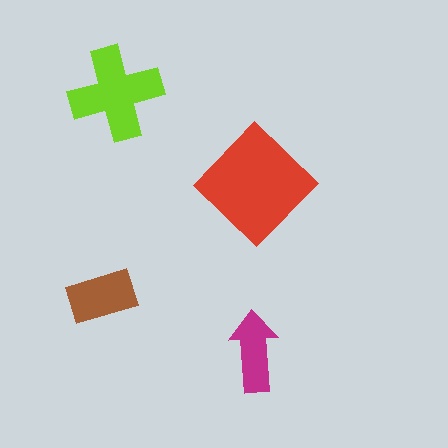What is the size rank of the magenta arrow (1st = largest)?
4th.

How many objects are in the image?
There are 4 objects in the image.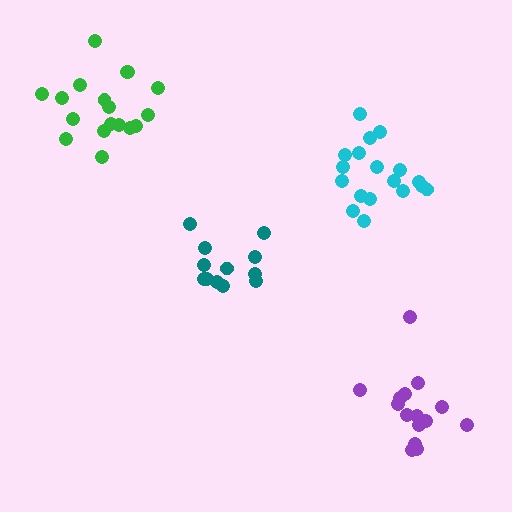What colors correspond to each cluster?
The clusters are colored: teal, purple, cyan, green.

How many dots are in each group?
Group 1: 12 dots, Group 2: 15 dots, Group 3: 18 dots, Group 4: 18 dots (63 total).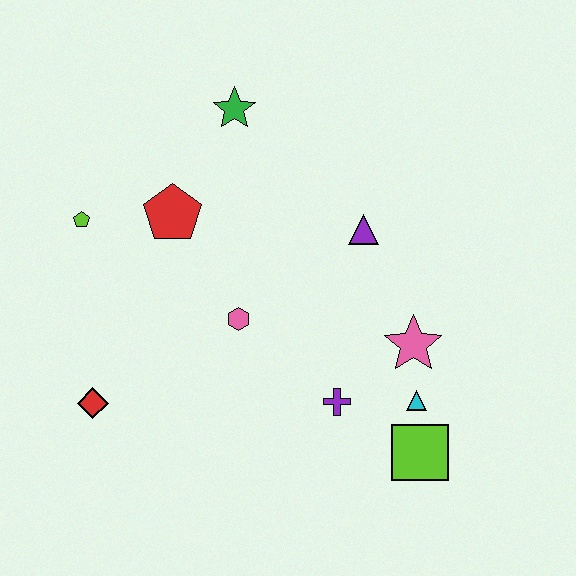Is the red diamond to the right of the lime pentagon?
Yes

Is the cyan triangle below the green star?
Yes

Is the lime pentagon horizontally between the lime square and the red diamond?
No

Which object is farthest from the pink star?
The lime pentagon is farthest from the pink star.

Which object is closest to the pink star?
The cyan triangle is closest to the pink star.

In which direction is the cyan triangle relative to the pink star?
The cyan triangle is below the pink star.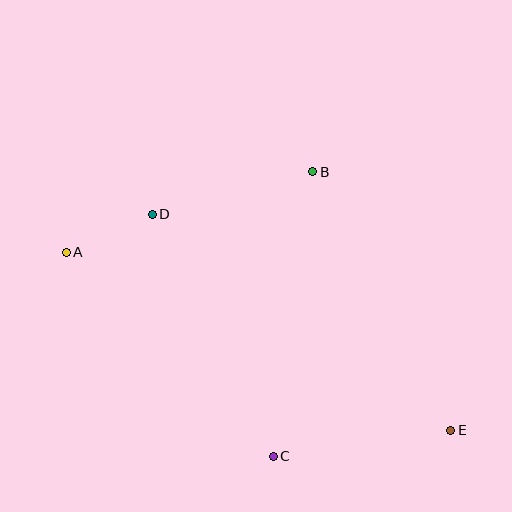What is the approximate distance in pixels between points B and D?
The distance between B and D is approximately 166 pixels.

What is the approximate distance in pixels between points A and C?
The distance between A and C is approximately 290 pixels.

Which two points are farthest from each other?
Points A and E are farthest from each other.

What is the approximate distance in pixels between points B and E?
The distance between B and E is approximately 293 pixels.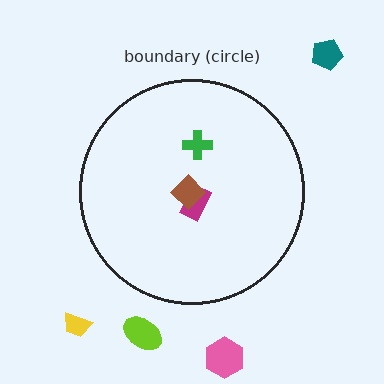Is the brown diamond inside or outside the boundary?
Inside.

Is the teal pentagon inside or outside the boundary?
Outside.